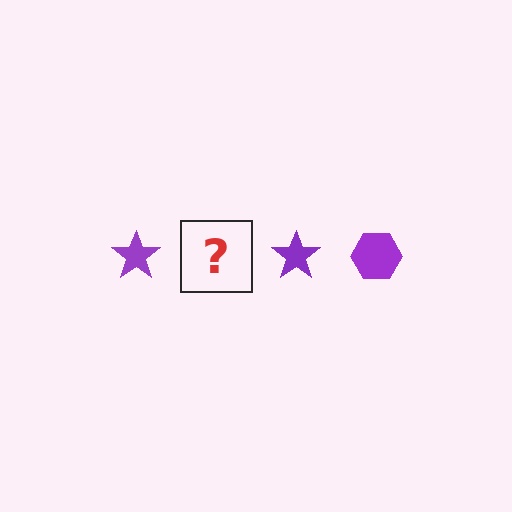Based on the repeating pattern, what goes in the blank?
The blank should be a purple hexagon.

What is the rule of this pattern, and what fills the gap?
The rule is that the pattern cycles through star, hexagon shapes in purple. The gap should be filled with a purple hexagon.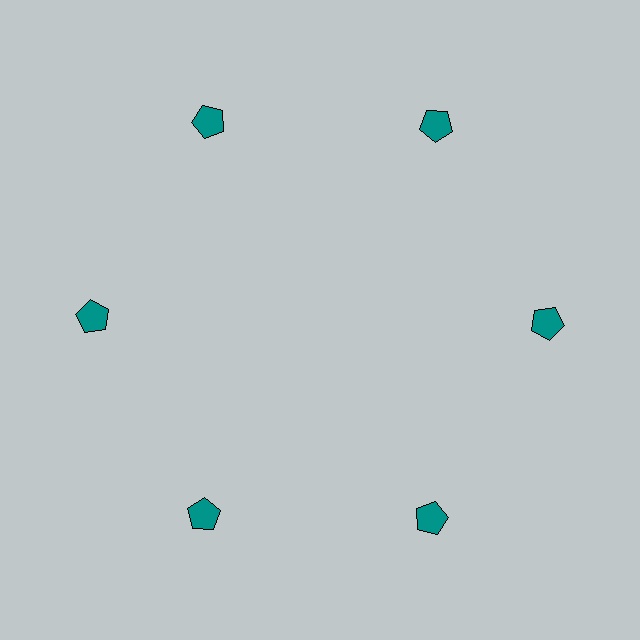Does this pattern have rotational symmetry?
Yes, this pattern has 6-fold rotational symmetry. It looks the same after rotating 60 degrees around the center.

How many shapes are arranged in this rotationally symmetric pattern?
There are 6 shapes, arranged in 6 groups of 1.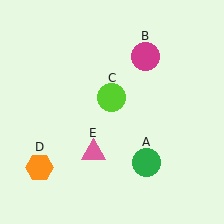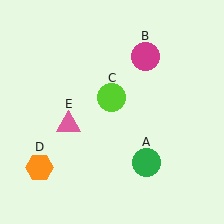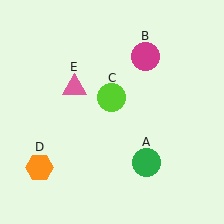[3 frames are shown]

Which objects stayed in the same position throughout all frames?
Green circle (object A) and magenta circle (object B) and lime circle (object C) and orange hexagon (object D) remained stationary.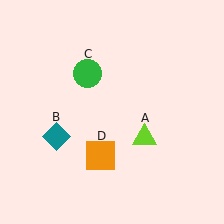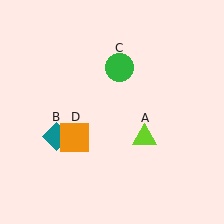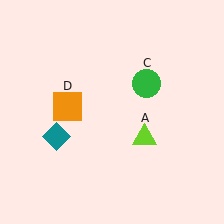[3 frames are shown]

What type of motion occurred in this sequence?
The green circle (object C), orange square (object D) rotated clockwise around the center of the scene.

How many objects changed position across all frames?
2 objects changed position: green circle (object C), orange square (object D).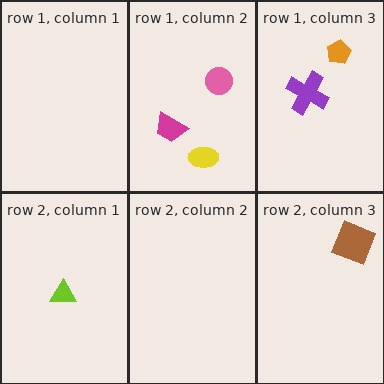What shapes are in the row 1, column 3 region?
The orange pentagon, the purple cross.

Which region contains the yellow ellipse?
The row 1, column 2 region.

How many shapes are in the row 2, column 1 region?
1.